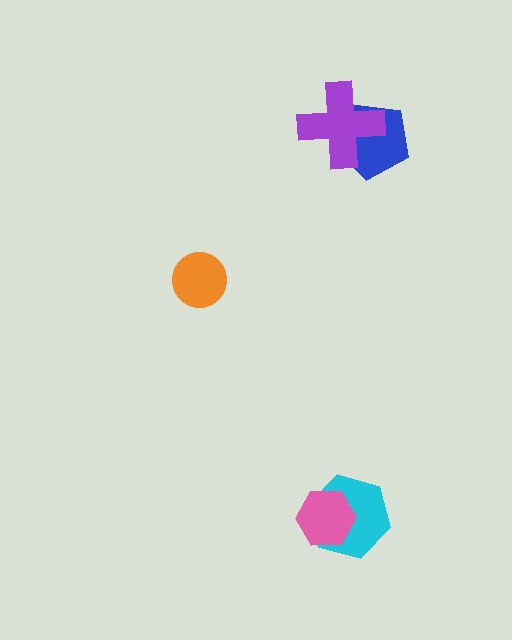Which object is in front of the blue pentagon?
The purple cross is in front of the blue pentagon.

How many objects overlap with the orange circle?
0 objects overlap with the orange circle.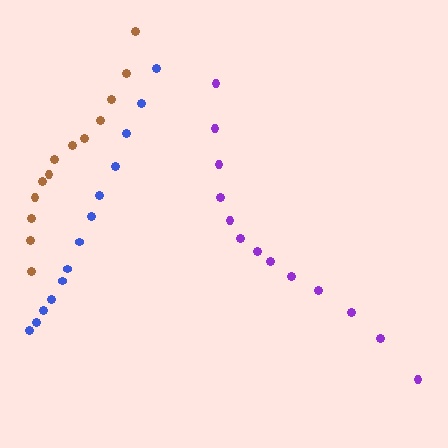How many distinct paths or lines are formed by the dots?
There are 3 distinct paths.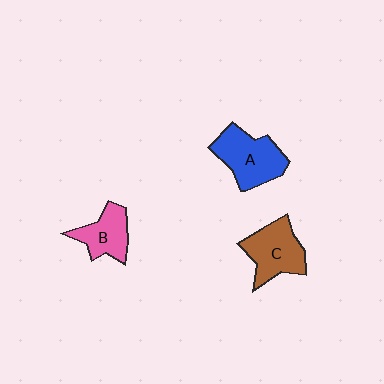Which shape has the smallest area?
Shape B (pink).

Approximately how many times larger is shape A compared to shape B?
Approximately 1.4 times.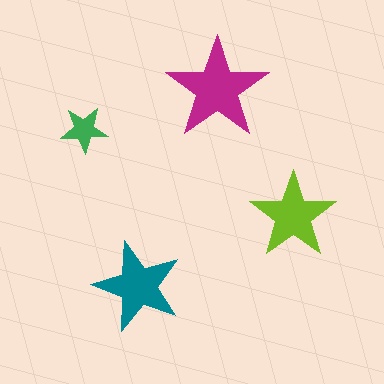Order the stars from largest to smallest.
the magenta one, the teal one, the lime one, the green one.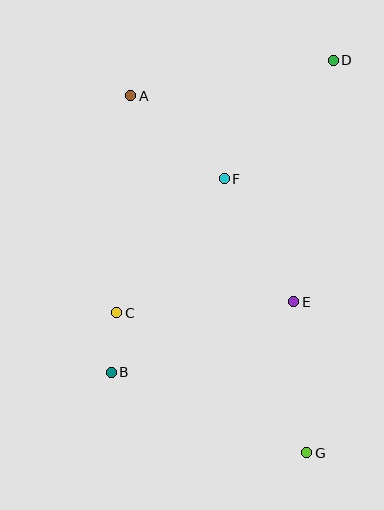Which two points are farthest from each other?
Points A and G are farthest from each other.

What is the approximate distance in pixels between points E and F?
The distance between E and F is approximately 141 pixels.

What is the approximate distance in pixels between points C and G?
The distance between C and G is approximately 236 pixels.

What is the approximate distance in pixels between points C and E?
The distance between C and E is approximately 177 pixels.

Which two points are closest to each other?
Points B and C are closest to each other.